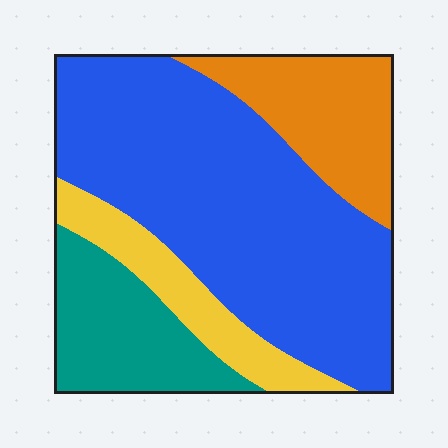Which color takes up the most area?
Blue, at roughly 55%.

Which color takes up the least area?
Yellow, at roughly 10%.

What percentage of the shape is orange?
Orange takes up about one sixth (1/6) of the shape.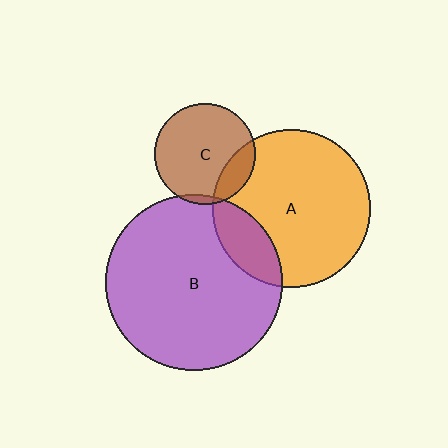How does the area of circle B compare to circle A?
Approximately 1.2 times.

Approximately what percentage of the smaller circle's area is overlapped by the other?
Approximately 5%.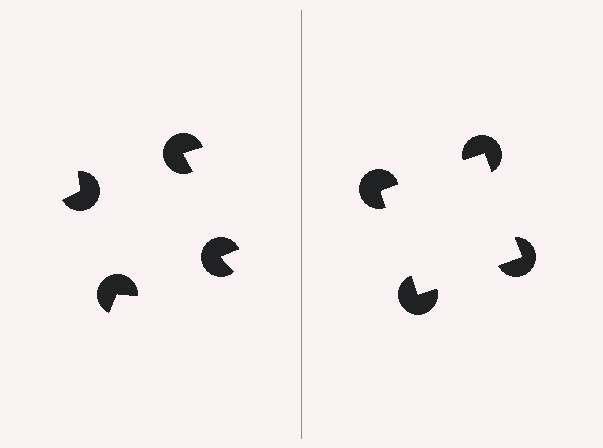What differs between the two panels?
The pac-man discs are positioned identically on both sides; only the wedge orientations differ. On the right they align to a square; on the left they are misaligned.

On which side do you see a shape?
An illusory square appears on the right side. On the left side the wedge cuts are rotated, so no coherent shape forms.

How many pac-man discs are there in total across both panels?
8 — 4 on each side.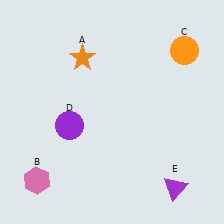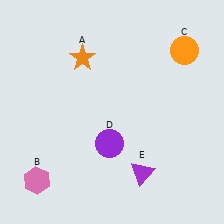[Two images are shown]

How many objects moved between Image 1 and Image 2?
2 objects moved between the two images.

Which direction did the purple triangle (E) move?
The purple triangle (E) moved left.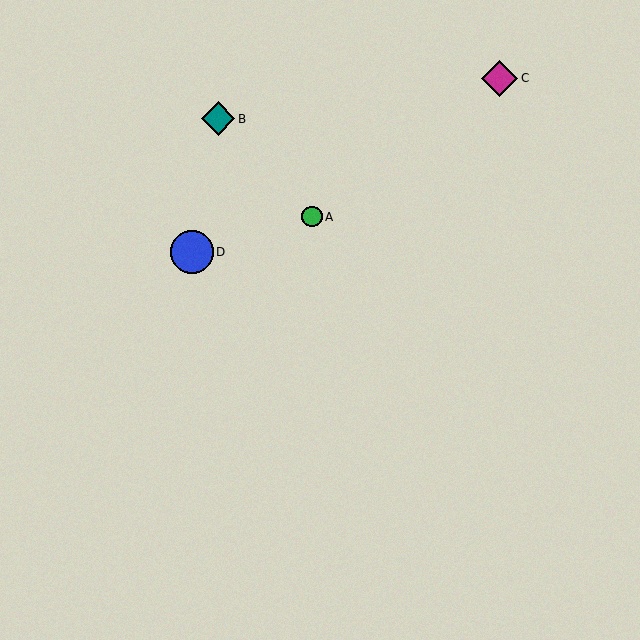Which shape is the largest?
The blue circle (labeled D) is the largest.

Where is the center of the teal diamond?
The center of the teal diamond is at (218, 119).